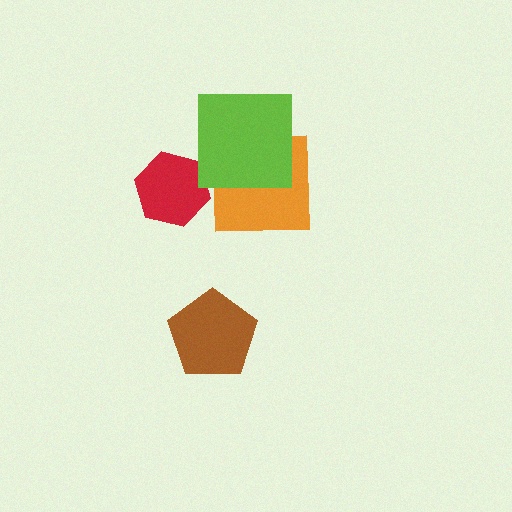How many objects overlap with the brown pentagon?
0 objects overlap with the brown pentagon.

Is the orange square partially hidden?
Yes, it is partially covered by another shape.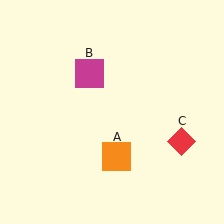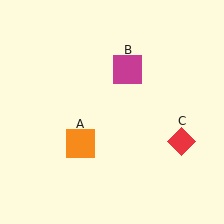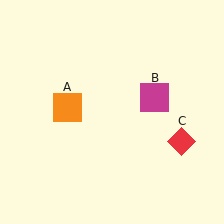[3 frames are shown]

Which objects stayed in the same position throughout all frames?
Red diamond (object C) remained stationary.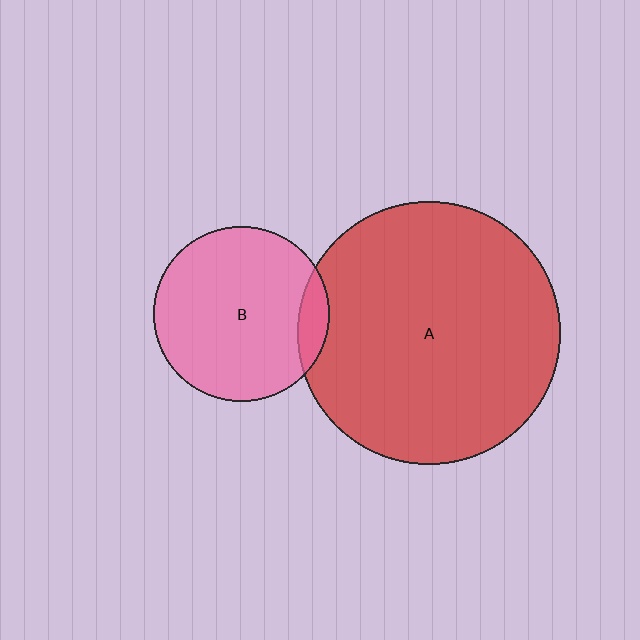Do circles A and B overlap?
Yes.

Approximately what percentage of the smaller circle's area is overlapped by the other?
Approximately 10%.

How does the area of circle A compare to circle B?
Approximately 2.3 times.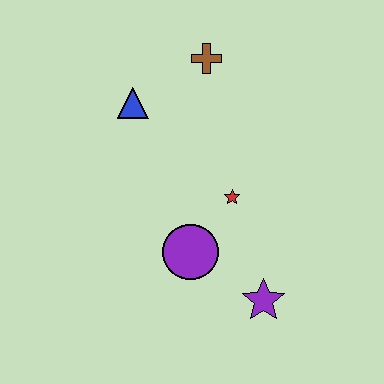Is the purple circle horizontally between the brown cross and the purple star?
No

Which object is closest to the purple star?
The purple circle is closest to the purple star.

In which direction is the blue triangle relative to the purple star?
The blue triangle is above the purple star.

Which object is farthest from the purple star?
The brown cross is farthest from the purple star.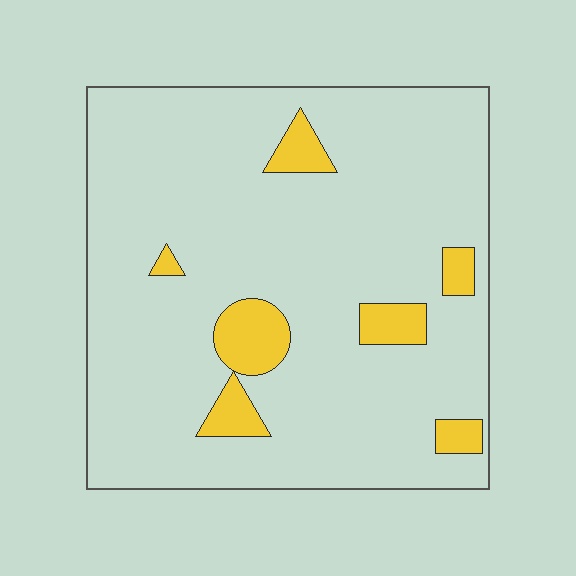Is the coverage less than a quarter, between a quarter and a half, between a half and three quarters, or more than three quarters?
Less than a quarter.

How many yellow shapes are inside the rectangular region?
7.